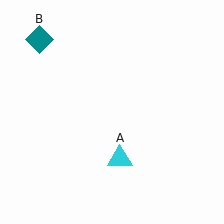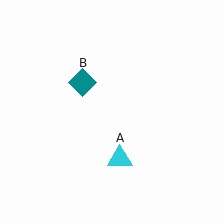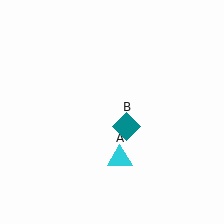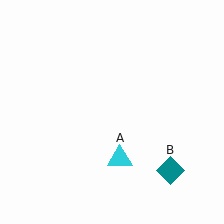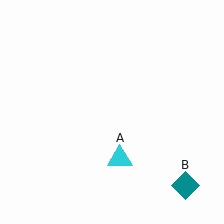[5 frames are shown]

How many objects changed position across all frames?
1 object changed position: teal diamond (object B).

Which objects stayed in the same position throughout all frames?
Cyan triangle (object A) remained stationary.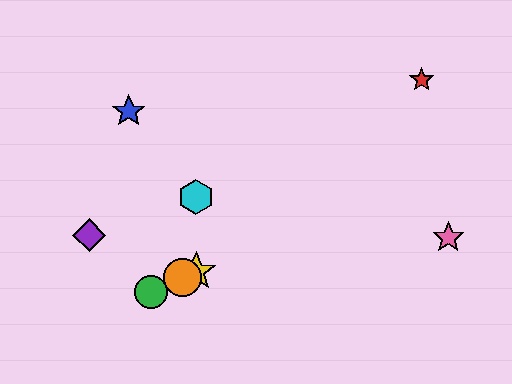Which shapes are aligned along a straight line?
The green circle, the yellow star, the orange circle are aligned along a straight line.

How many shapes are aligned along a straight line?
3 shapes (the green circle, the yellow star, the orange circle) are aligned along a straight line.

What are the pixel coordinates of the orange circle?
The orange circle is at (183, 278).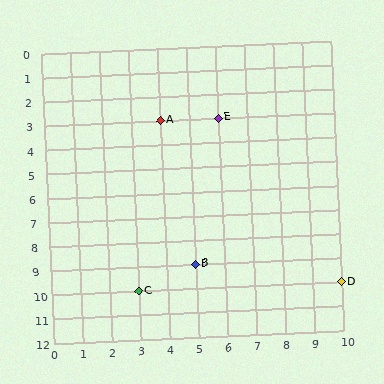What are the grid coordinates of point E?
Point E is at grid coordinates (6, 3).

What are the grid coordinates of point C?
Point C is at grid coordinates (3, 10).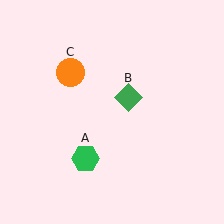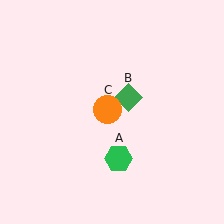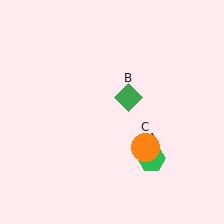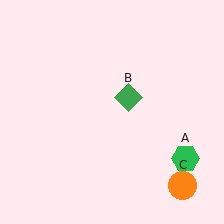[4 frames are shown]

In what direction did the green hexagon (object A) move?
The green hexagon (object A) moved right.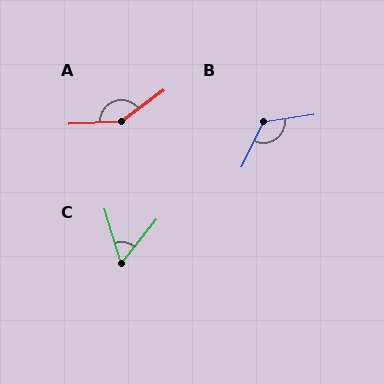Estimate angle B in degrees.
Approximately 124 degrees.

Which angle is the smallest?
C, at approximately 55 degrees.